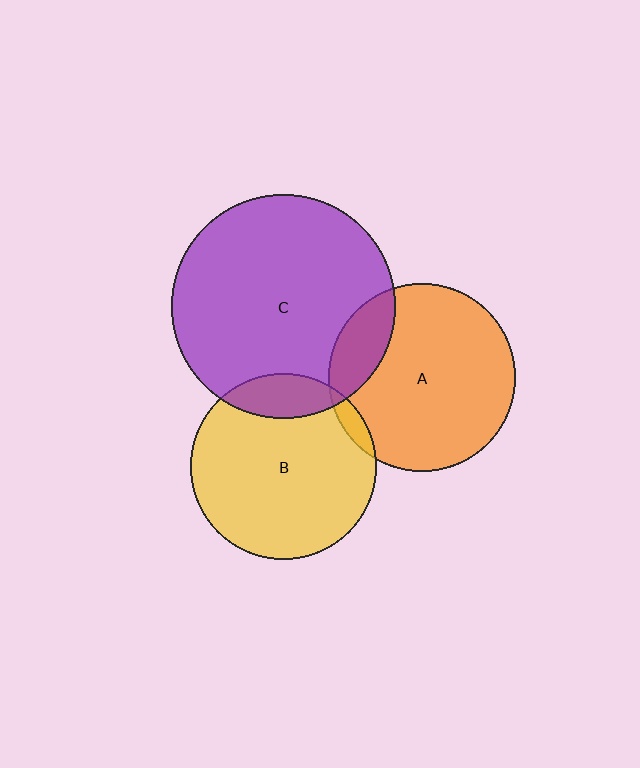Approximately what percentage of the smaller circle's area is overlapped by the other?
Approximately 5%.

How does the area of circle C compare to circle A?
Approximately 1.4 times.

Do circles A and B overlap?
Yes.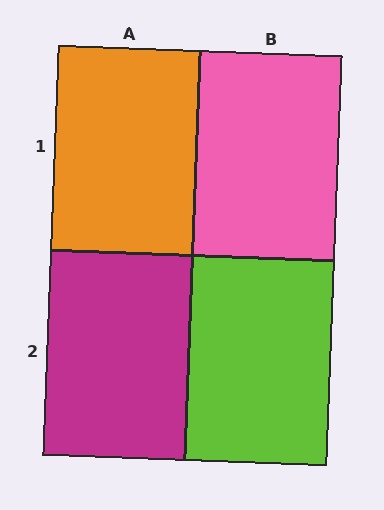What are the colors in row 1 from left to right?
Orange, pink.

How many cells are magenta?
1 cell is magenta.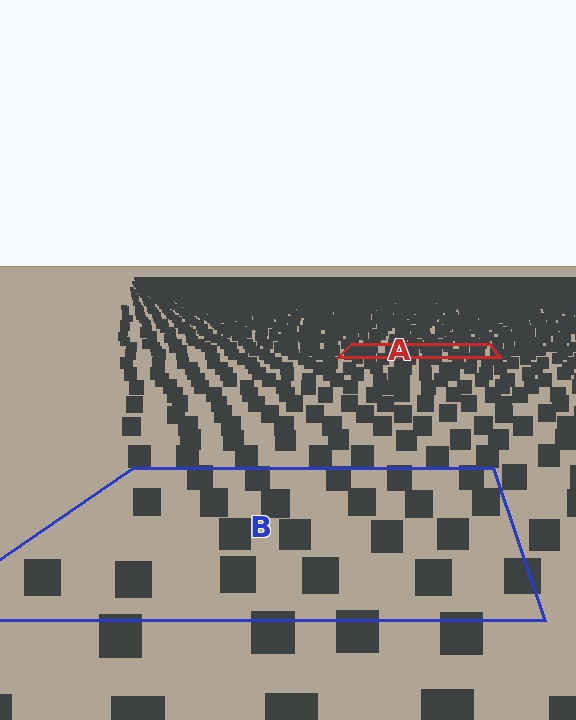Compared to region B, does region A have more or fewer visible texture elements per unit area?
Region A has more texture elements per unit area — they are packed more densely because it is farther away.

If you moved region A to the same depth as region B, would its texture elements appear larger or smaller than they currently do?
They would appear larger. At a closer depth, the same texture elements are projected at a bigger on-screen size.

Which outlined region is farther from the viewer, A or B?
Region A is farther from the viewer — the texture elements inside it appear smaller and more densely packed.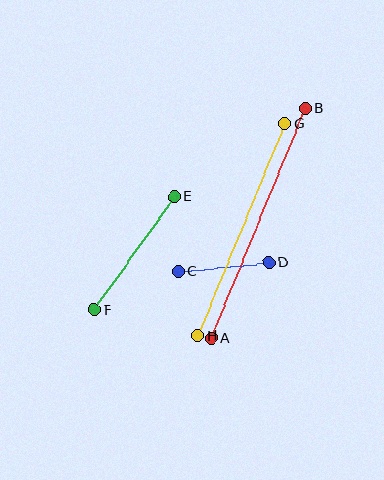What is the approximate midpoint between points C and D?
The midpoint is at approximately (223, 267) pixels.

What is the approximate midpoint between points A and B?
The midpoint is at approximately (258, 224) pixels.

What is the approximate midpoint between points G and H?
The midpoint is at approximately (241, 229) pixels.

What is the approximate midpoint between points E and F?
The midpoint is at approximately (134, 253) pixels.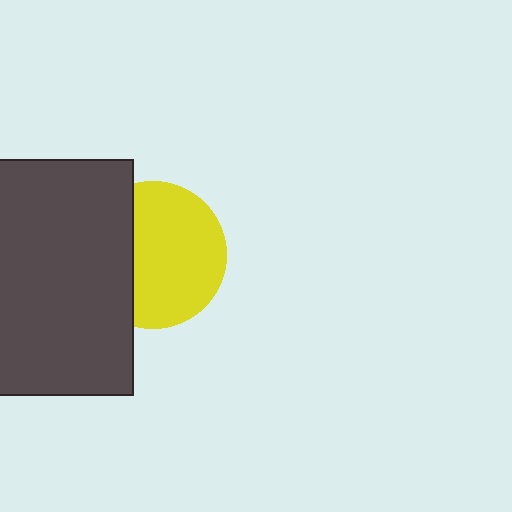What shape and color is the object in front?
The object in front is a dark gray rectangle.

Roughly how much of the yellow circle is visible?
Most of it is visible (roughly 67%).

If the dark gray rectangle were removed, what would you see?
You would see the complete yellow circle.